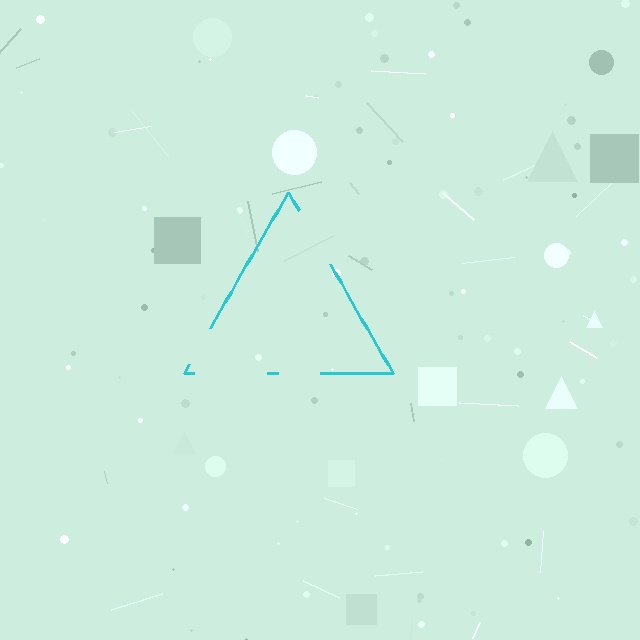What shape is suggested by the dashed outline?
The dashed outline suggests a triangle.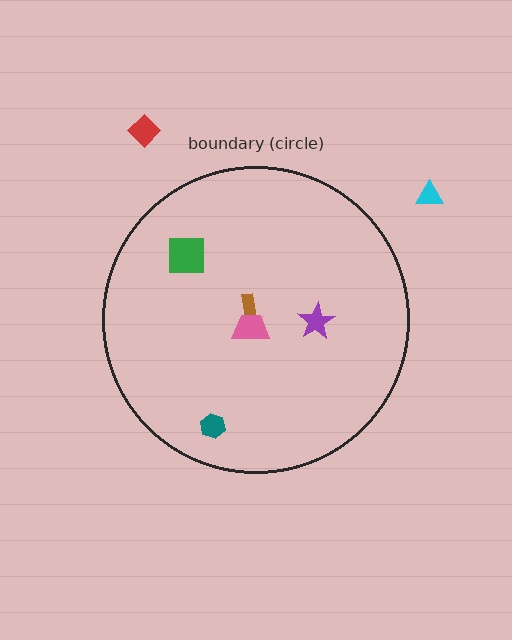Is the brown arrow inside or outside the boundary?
Inside.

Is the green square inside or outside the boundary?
Inside.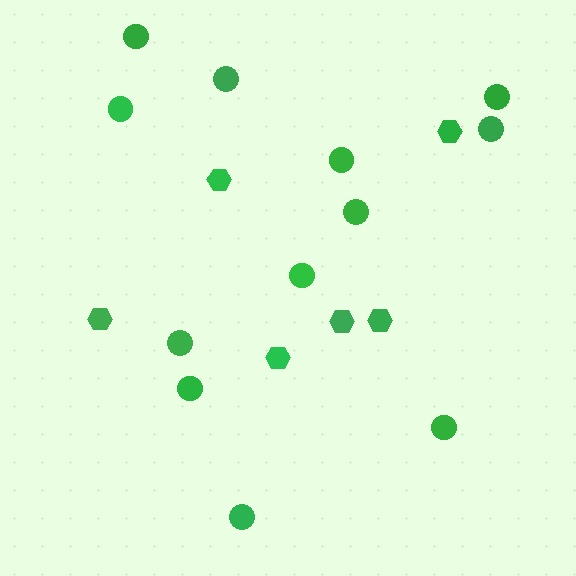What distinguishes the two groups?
There are 2 groups: one group of hexagons (6) and one group of circles (12).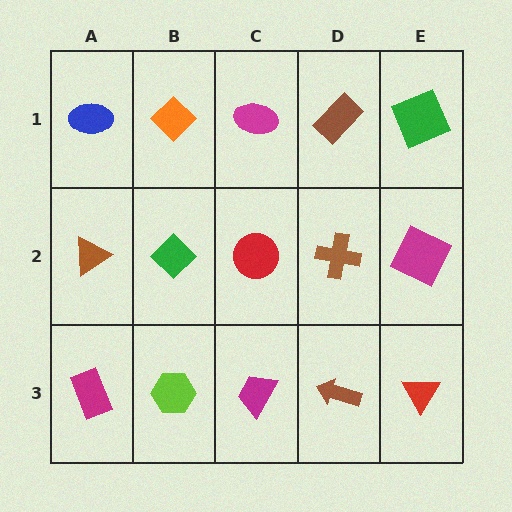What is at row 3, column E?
A red triangle.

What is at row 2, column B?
A green diamond.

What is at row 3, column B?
A lime hexagon.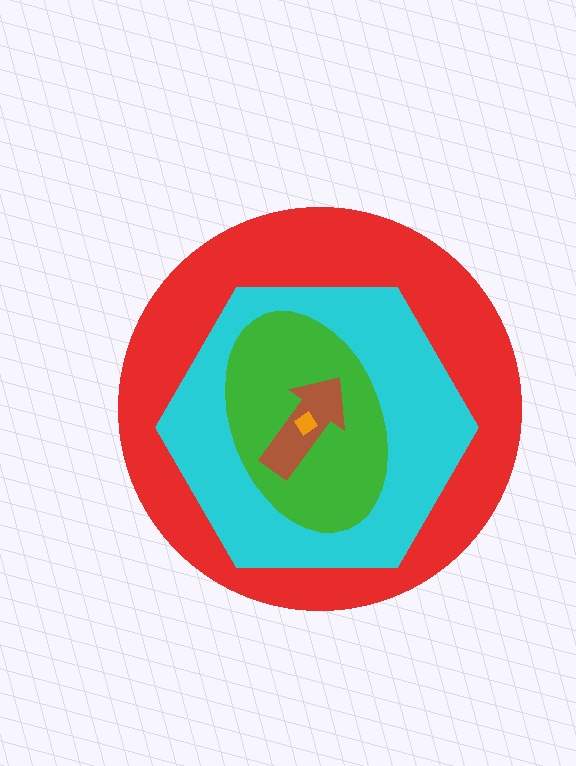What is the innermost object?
The orange diamond.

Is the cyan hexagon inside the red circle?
Yes.